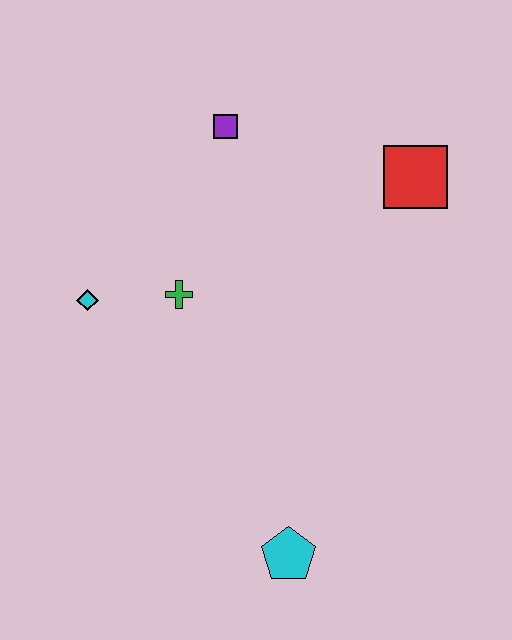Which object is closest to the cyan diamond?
The green cross is closest to the cyan diamond.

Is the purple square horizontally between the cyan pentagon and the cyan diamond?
Yes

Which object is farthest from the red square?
The cyan pentagon is farthest from the red square.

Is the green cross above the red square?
No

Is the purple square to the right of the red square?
No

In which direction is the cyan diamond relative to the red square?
The cyan diamond is to the left of the red square.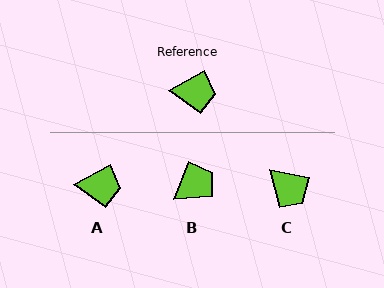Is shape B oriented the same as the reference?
No, it is off by about 40 degrees.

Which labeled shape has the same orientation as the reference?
A.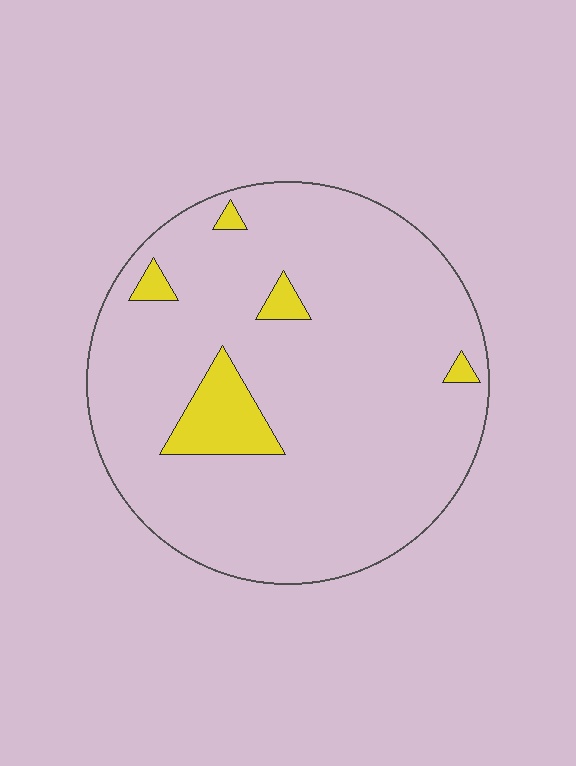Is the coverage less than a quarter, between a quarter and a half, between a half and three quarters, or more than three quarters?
Less than a quarter.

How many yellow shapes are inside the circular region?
5.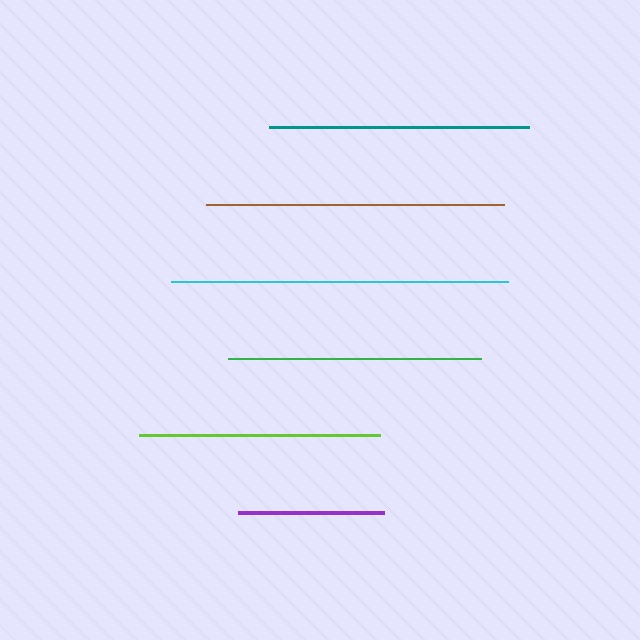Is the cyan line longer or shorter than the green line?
The cyan line is longer than the green line.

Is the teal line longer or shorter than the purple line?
The teal line is longer than the purple line.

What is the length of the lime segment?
The lime segment is approximately 241 pixels long.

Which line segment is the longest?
The cyan line is the longest at approximately 337 pixels.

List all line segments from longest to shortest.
From longest to shortest: cyan, brown, teal, green, lime, purple.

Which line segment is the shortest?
The purple line is the shortest at approximately 146 pixels.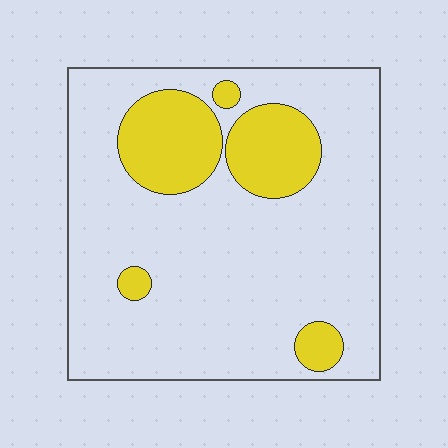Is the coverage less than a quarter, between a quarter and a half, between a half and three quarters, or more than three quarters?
Less than a quarter.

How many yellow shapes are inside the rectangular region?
5.